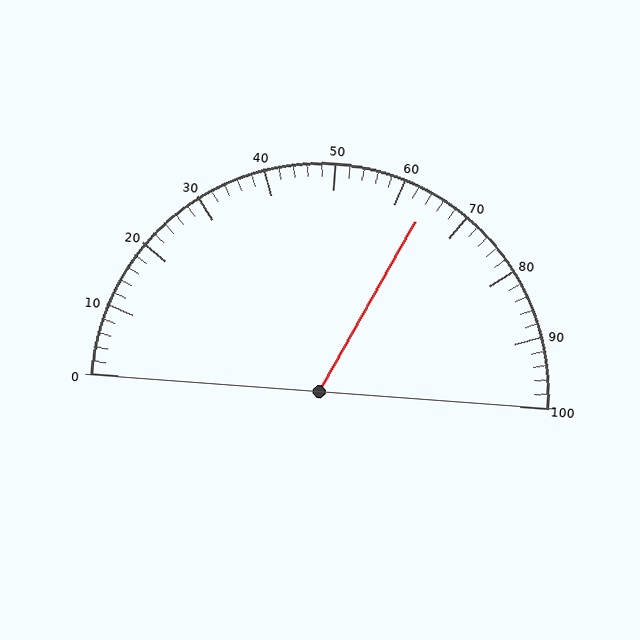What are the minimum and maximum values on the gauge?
The gauge ranges from 0 to 100.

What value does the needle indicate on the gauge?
The needle indicates approximately 64.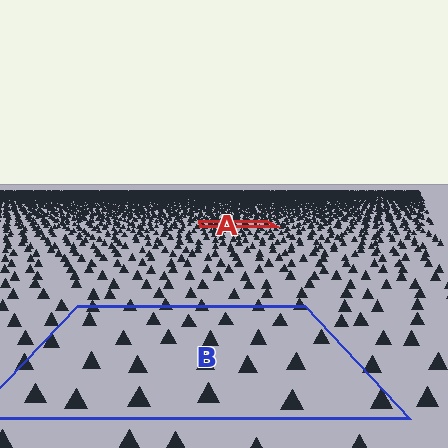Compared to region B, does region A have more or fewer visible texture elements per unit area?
Region A has more texture elements per unit area — they are packed more densely because it is farther away.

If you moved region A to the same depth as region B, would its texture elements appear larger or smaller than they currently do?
They would appear larger. At a closer depth, the same texture elements are projected at a bigger on-screen size.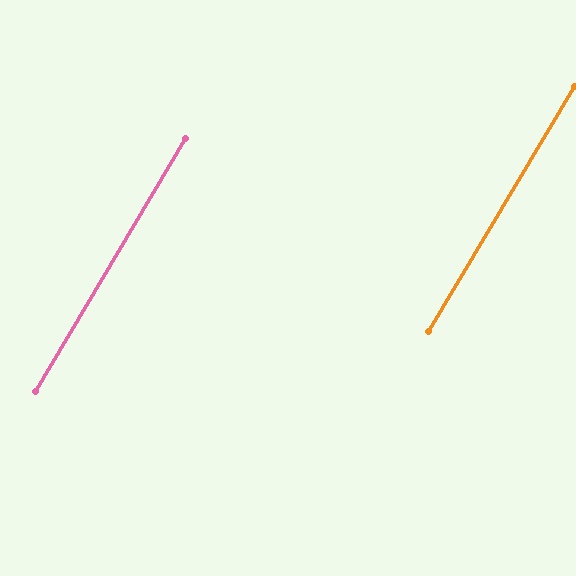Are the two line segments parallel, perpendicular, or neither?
Parallel — their directions differ by only 0.1°.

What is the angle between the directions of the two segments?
Approximately 0 degrees.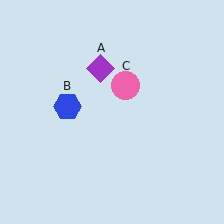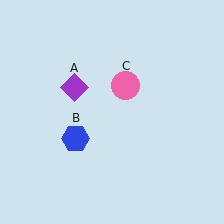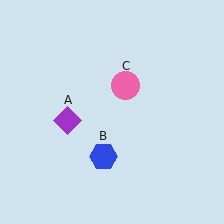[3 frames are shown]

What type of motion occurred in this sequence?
The purple diamond (object A), blue hexagon (object B) rotated counterclockwise around the center of the scene.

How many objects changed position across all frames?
2 objects changed position: purple diamond (object A), blue hexagon (object B).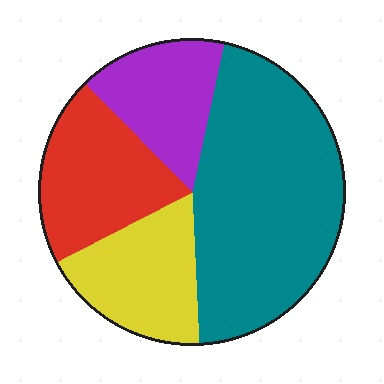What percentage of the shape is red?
Red covers 20% of the shape.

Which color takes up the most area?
Teal, at roughly 45%.